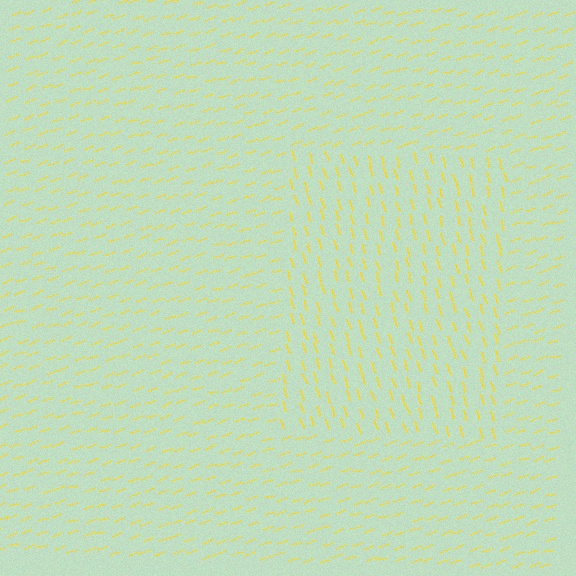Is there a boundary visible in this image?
Yes, there is a texture boundary formed by a change in line orientation.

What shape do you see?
I see a rectangle.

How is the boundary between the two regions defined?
The boundary is defined purely by a change in line orientation (approximately 86 degrees difference). All lines are the same color and thickness.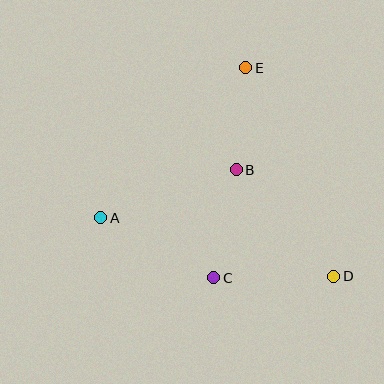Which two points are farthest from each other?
Points A and D are farthest from each other.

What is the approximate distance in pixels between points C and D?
The distance between C and D is approximately 120 pixels.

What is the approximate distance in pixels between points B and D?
The distance between B and D is approximately 144 pixels.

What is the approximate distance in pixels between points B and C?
The distance between B and C is approximately 110 pixels.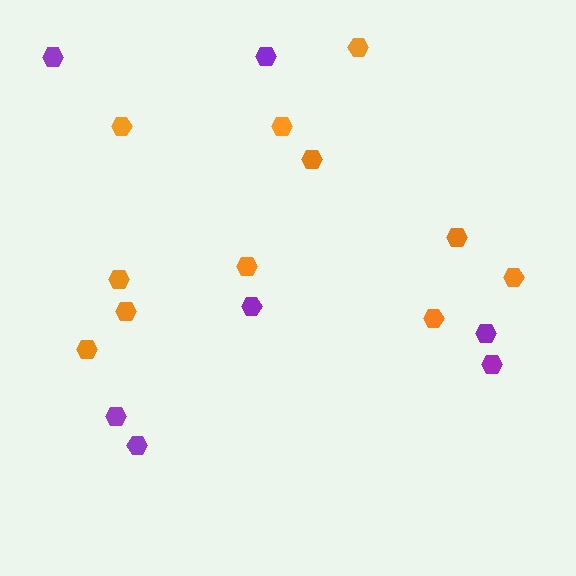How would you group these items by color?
There are 2 groups: one group of orange hexagons (11) and one group of purple hexagons (7).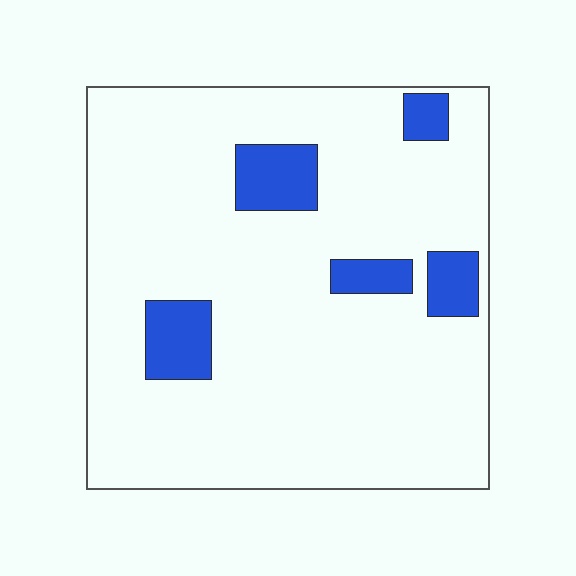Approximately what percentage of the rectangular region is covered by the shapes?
Approximately 10%.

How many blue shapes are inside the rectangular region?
5.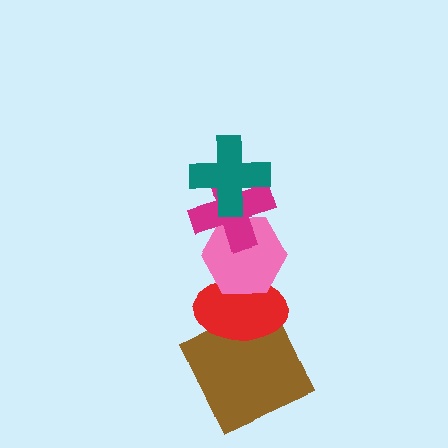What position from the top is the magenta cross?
The magenta cross is 2nd from the top.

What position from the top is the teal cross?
The teal cross is 1st from the top.